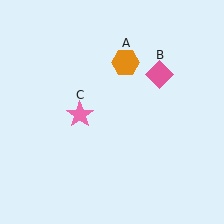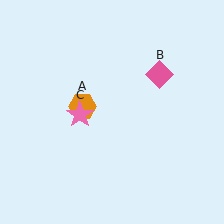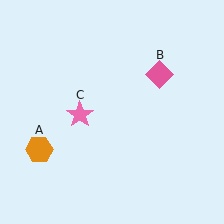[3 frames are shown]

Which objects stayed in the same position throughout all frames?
Pink diamond (object B) and pink star (object C) remained stationary.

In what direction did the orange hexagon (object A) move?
The orange hexagon (object A) moved down and to the left.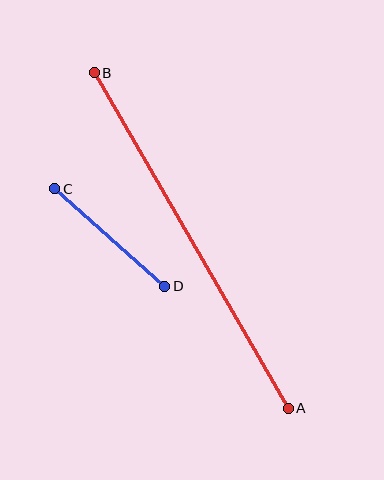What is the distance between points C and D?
The distance is approximately 147 pixels.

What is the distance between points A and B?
The distance is approximately 388 pixels.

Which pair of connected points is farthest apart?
Points A and B are farthest apart.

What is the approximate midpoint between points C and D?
The midpoint is at approximately (110, 237) pixels.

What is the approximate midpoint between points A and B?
The midpoint is at approximately (191, 240) pixels.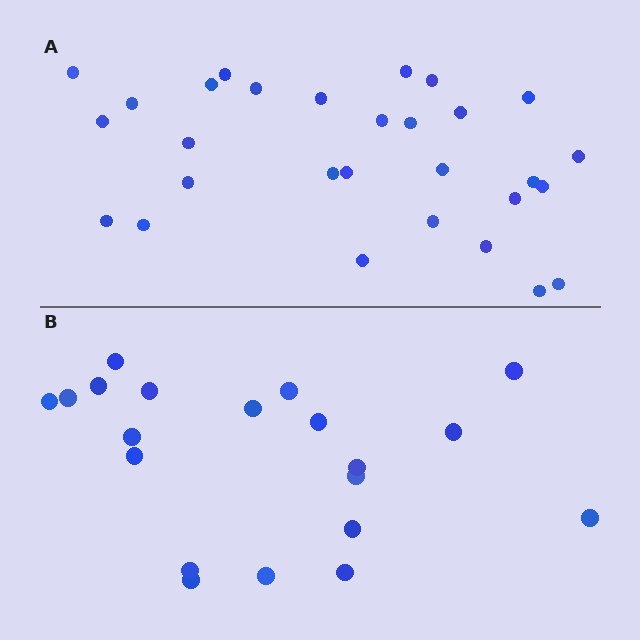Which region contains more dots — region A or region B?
Region A (the top region) has more dots.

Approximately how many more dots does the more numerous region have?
Region A has roughly 8 or so more dots than region B.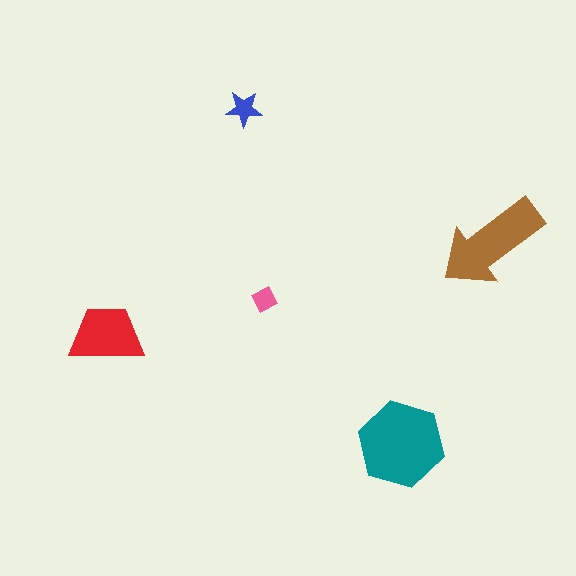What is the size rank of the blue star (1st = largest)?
4th.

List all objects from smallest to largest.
The pink diamond, the blue star, the red trapezoid, the brown arrow, the teal hexagon.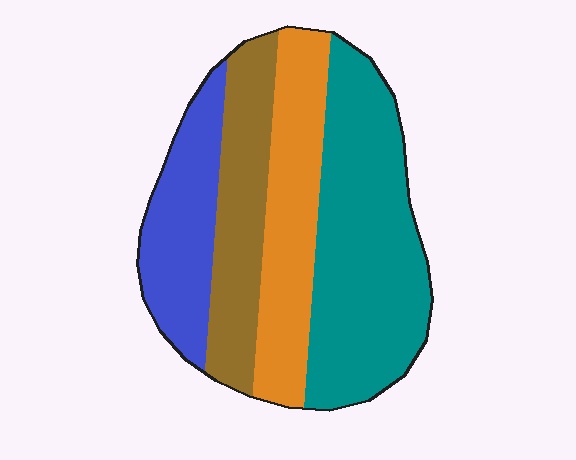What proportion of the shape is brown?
Brown covers around 20% of the shape.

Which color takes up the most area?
Teal, at roughly 40%.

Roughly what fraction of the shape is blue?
Blue covers 19% of the shape.